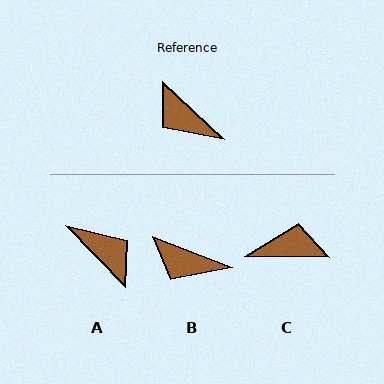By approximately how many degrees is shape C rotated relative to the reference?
Approximately 138 degrees clockwise.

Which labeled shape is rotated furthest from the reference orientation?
A, about 178 degrees away.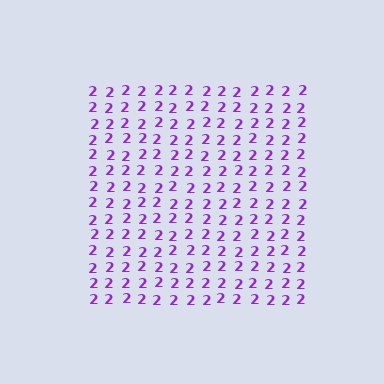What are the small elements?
The small elements are digit 2's.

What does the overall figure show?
The overall figure shows a square.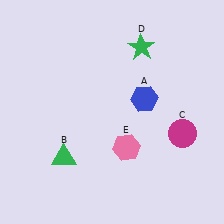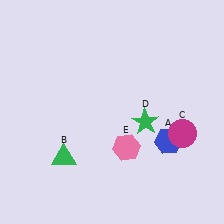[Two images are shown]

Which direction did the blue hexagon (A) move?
The blue hexagon (A) moved down.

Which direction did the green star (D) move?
The green star (D) moved down.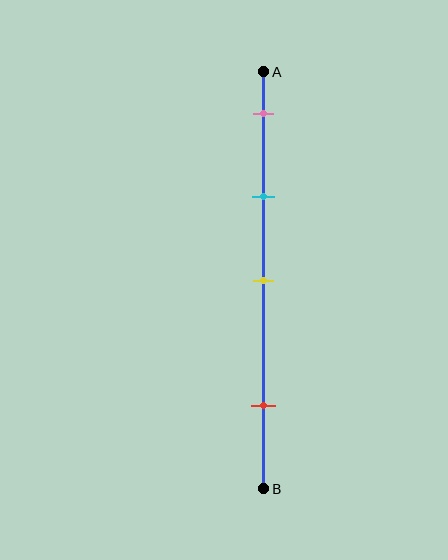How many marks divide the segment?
There are 4 marks dividing the segment.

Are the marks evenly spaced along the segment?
No, the marks are not evenly spaced.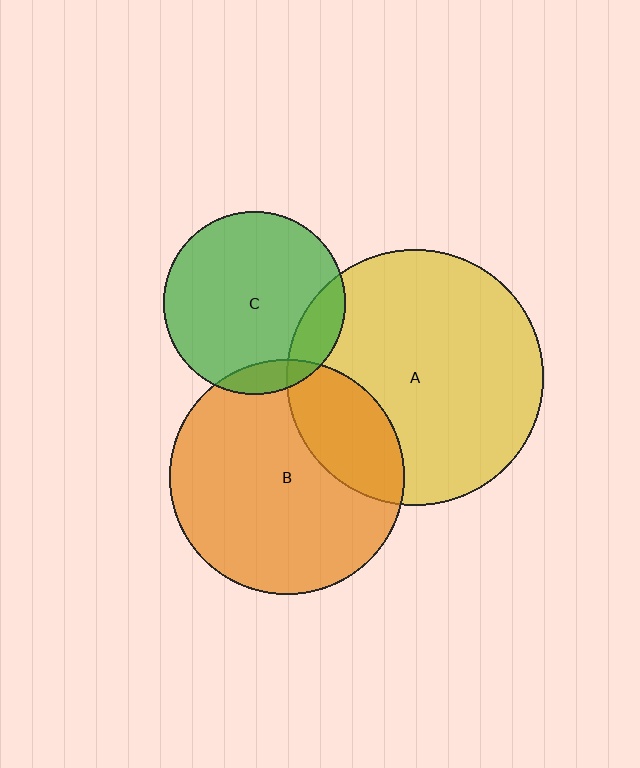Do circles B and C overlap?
Yes.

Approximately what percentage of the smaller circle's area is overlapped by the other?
Approximately 10%.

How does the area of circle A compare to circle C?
Approximately 2.0 times.